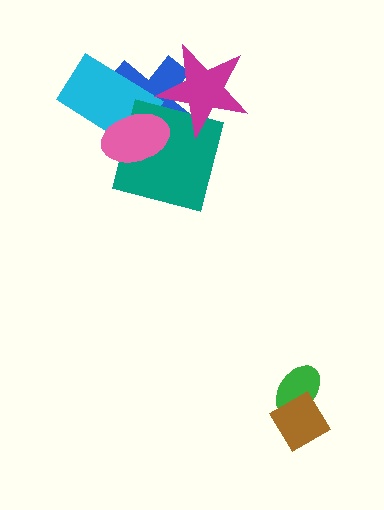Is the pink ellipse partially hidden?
No, no other shape covers it.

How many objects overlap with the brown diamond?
1 object overlaps with the brown diamond.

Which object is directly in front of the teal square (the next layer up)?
The magenta star is directly in front of the teal square.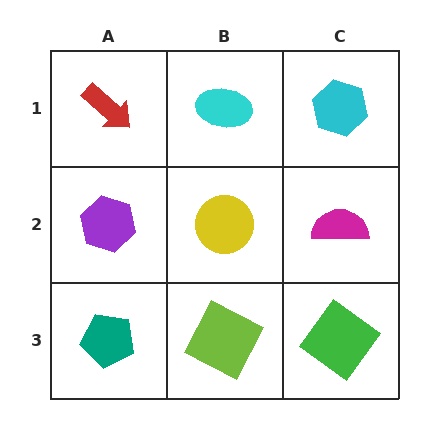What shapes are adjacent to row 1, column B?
A yellow circle (row 2, column B), a red arrow (row 1, column A), a cyan hexagon (row 1, column C).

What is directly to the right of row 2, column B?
A magenta semicircle.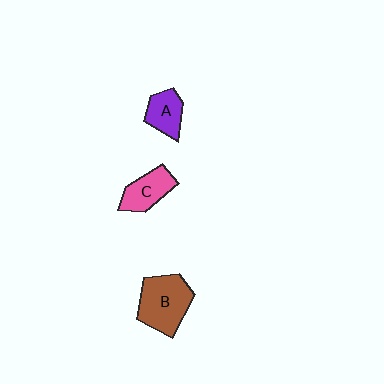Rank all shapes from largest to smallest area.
From largest to smallest: B (brown), C (pink), A (purple).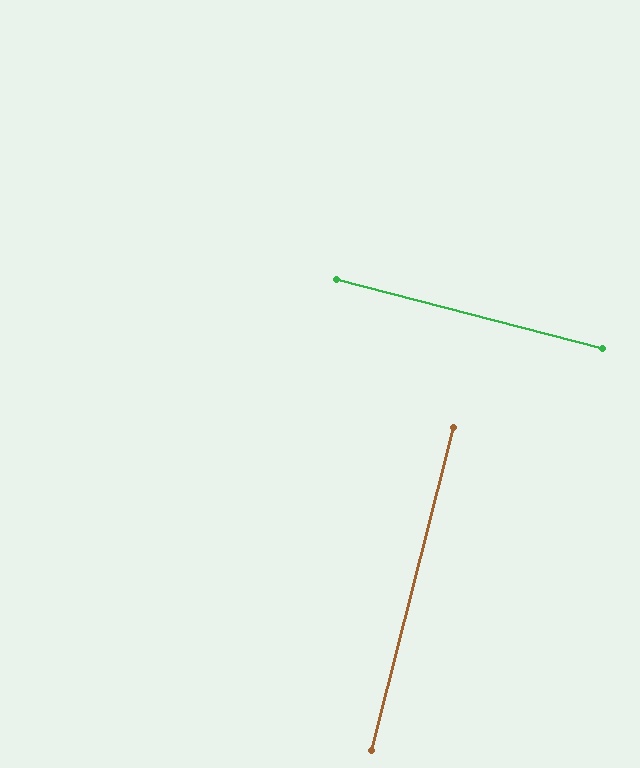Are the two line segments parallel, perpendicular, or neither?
Perpendicular — they meet at approximately 90°.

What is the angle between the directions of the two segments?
Approximately 90 degrees.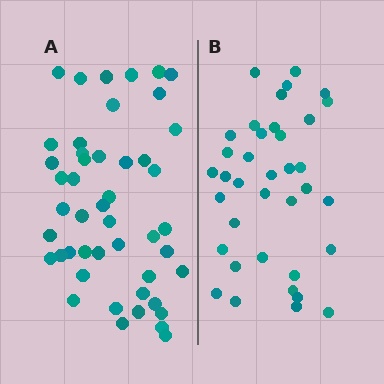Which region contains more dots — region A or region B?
Region A (the left region) has more dots.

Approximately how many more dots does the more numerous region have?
Region A has roughly 10 or so more dots than region B.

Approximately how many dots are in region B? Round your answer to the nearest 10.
About 40 dots. (The exact count is 37, which rounds to 40.)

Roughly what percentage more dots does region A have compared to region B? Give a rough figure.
About 25% more.